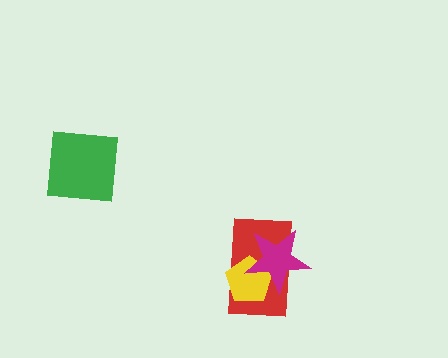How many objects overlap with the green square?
0 objects overlap with the green square.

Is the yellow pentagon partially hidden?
Yes, it is partially covered by another shape.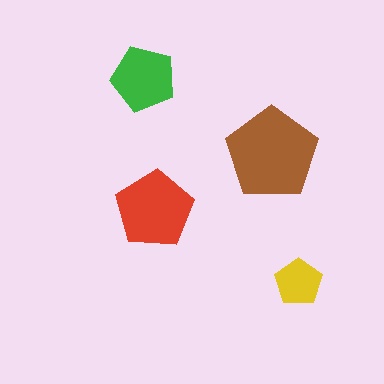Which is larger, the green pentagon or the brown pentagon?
The brown one.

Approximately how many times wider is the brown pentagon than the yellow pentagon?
About 2 times wider.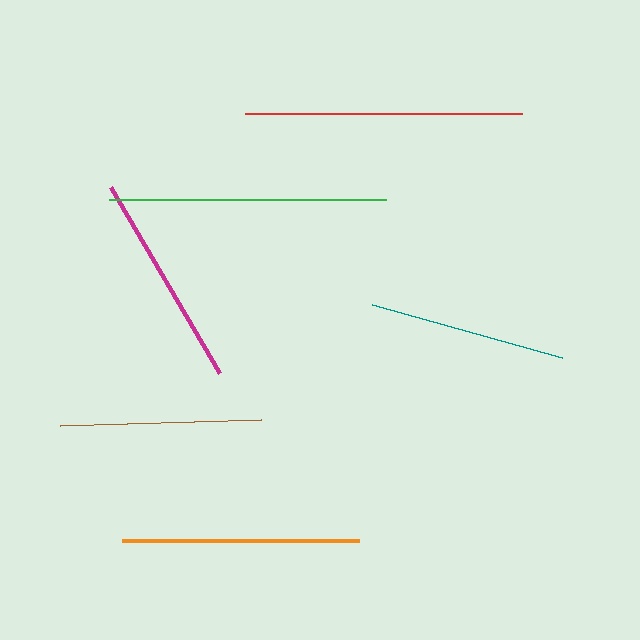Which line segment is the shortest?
The teal line is the shortest at approximately 197 pixels.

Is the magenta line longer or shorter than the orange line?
The orange line is longer than the magenta line.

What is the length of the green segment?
The green segment is approximately 277 pixels long.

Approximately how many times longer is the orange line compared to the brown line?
The orange line is approximately 1.2 times the length of the brown line.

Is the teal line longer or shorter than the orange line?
The orange line is longer than the teal line.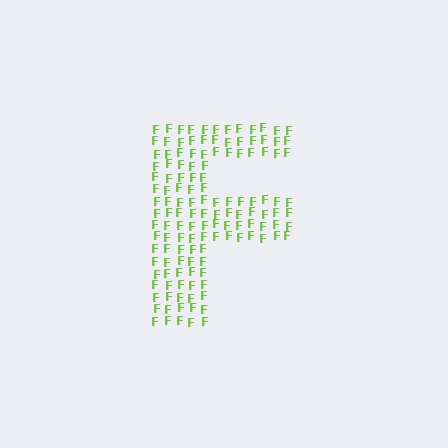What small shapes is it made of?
It is made of small letter F's.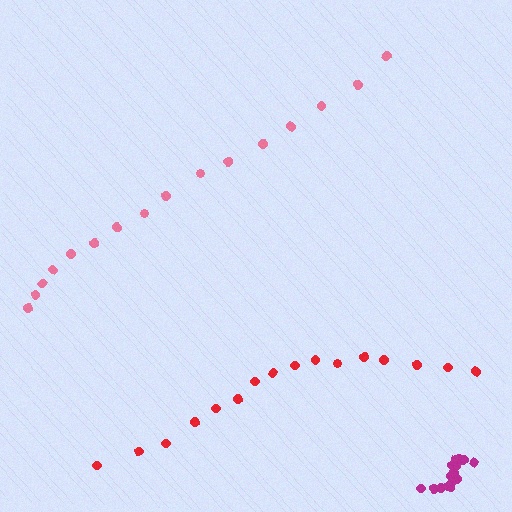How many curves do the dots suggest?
There are 3 distinct paths.